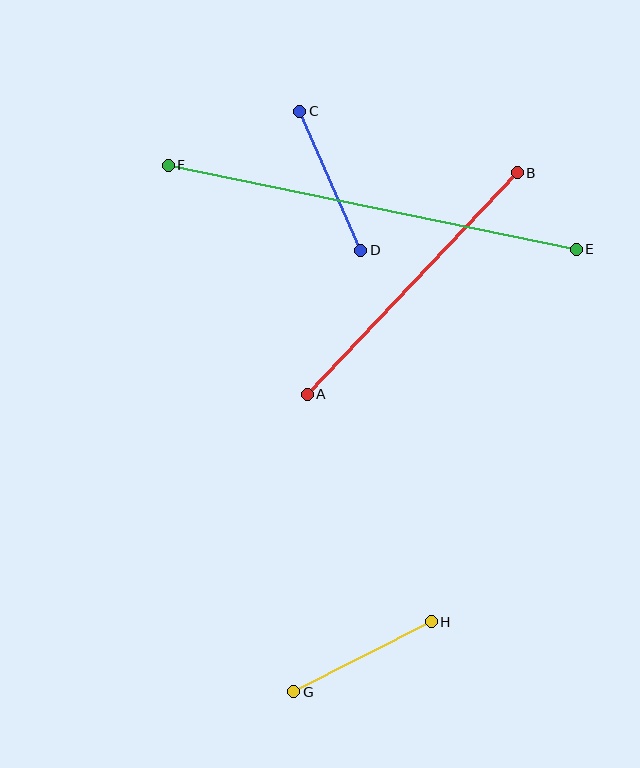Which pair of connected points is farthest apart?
Points E and F are farthest apart.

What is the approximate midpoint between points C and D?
The midpoint is at approximately (330, 181) pixels.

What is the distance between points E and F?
The distance is approximately 416 pixels.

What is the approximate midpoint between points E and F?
The midpoint is at approximately (372, 207) pixels.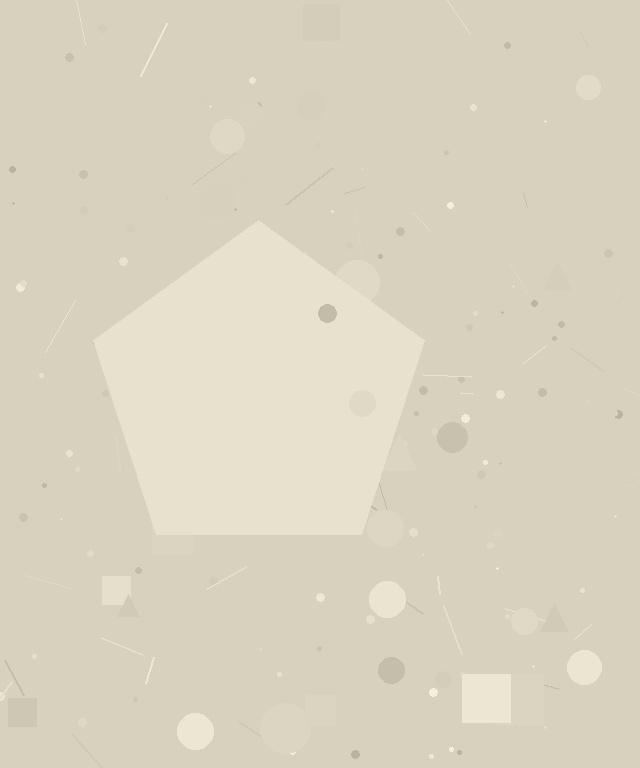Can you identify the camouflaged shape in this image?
The camouflaged shape is a pentagon.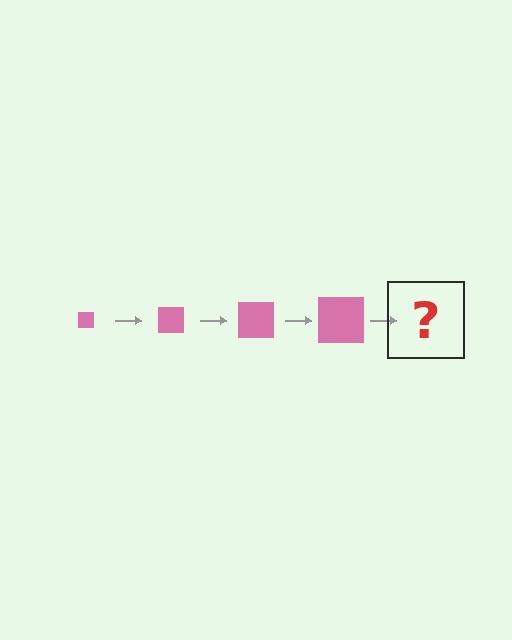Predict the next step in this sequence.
The next step is a pink square, larger than the previous one.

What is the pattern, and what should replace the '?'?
The pattern is that the square gets progressively larger each step. The '?' should be a pink square, larger than the previous one.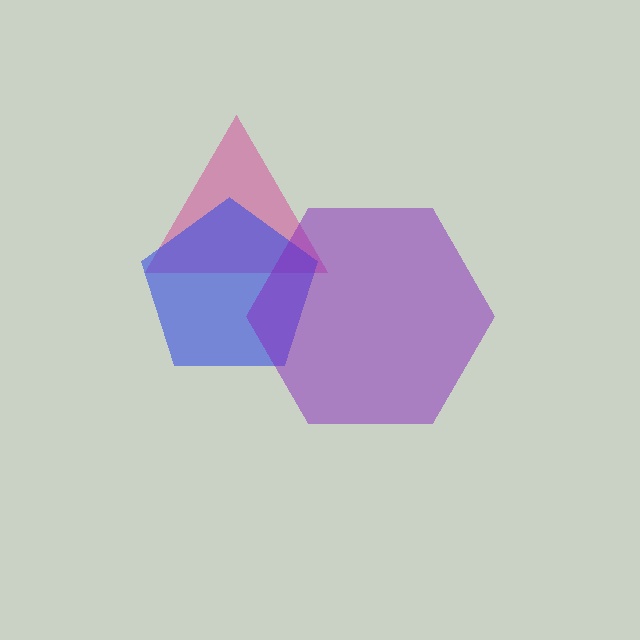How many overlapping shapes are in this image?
There are 3 overlapping shapes in the image.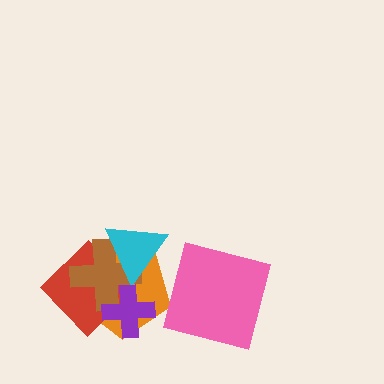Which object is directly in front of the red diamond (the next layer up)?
The brown cross is directly in front of the red diamond.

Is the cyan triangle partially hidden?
No, no other shape covers it.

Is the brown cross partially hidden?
Yes, it is partially covered by another shape.